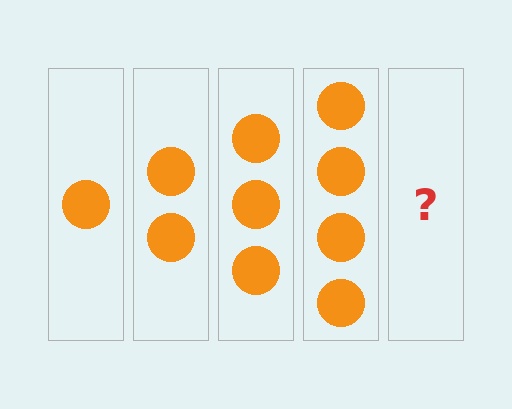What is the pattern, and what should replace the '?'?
The pattern is that each step adds one more circle. The '?' should be 5 circles.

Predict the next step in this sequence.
The next step is 5 circles.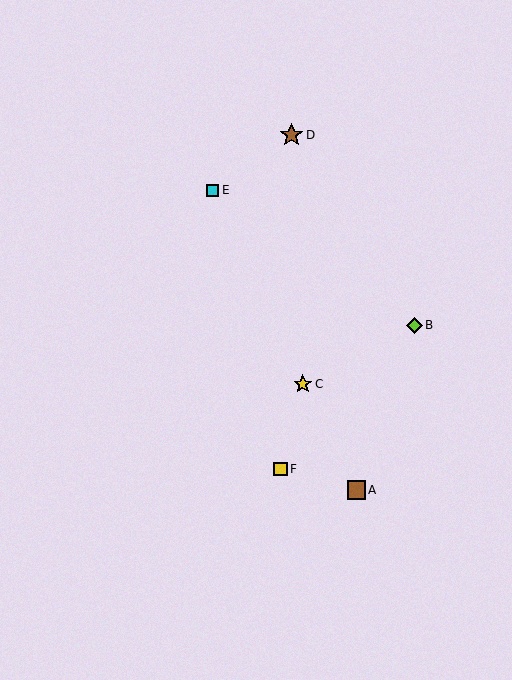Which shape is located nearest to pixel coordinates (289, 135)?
The brown star (labeled D) at (291, 135) is nearest to that location.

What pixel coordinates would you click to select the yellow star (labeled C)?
Click at (303, 384) to select the yellow star C.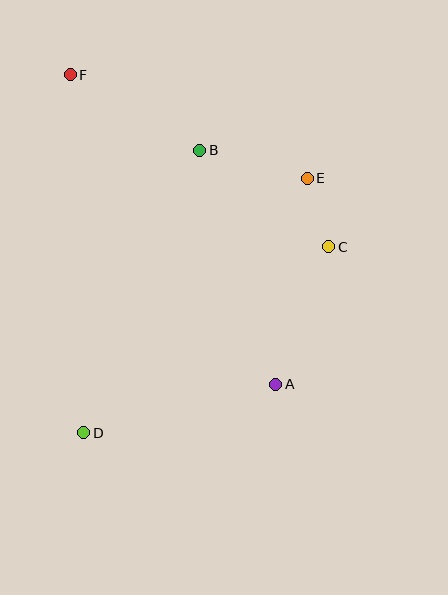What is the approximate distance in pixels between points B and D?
The distance between B and D is approximately 305 pixels.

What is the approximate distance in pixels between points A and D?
The distance between A and D is approximately 198 pixels.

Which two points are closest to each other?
Points C and E are closest to each other.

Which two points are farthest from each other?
Points A and F are farthest from each other.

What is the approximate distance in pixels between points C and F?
The distance between C and F is approximately 310 pixels.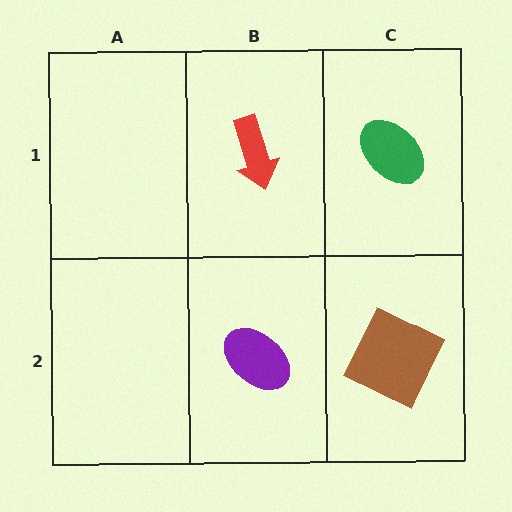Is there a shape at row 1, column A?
No, that cell is empty.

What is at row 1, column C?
A green ellipse.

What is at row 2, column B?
A purple ellipse.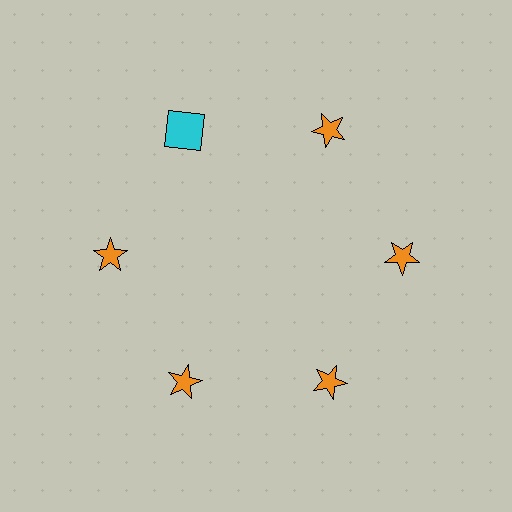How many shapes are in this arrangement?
There are 6 shapes arranged in a ring pattern.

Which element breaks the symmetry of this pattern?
The cyan square at roughly the 11 o'clock position breaks the symmetry. All other shapes are orange stars.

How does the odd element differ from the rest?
It differs in both color (cyan instead of orange) and shape (square instead of star).